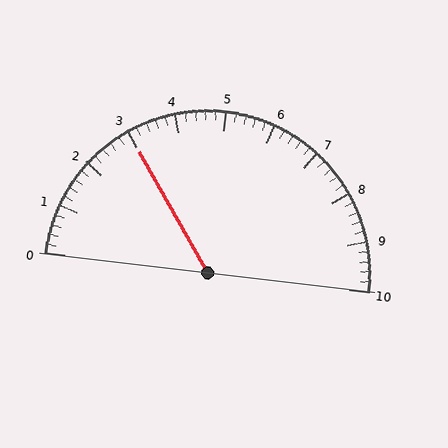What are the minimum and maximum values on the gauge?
The gauge ranges from 0 to 10.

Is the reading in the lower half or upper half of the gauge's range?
The reading is in the lower half of the range (0 to 10).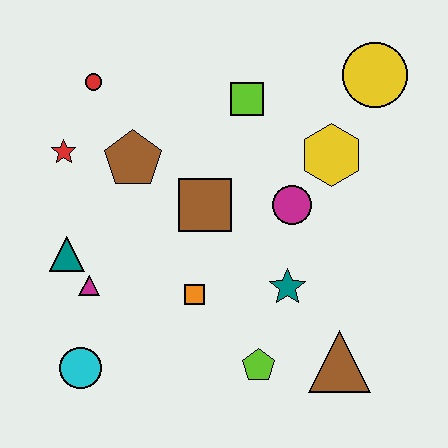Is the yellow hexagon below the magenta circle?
No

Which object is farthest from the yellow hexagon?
The cyan circle is farthest from the yellow hexagon.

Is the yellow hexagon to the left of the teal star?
No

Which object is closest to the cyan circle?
The magenta triangle is closest to the cyan circle.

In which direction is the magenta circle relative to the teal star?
The magenta circle is above the teal star.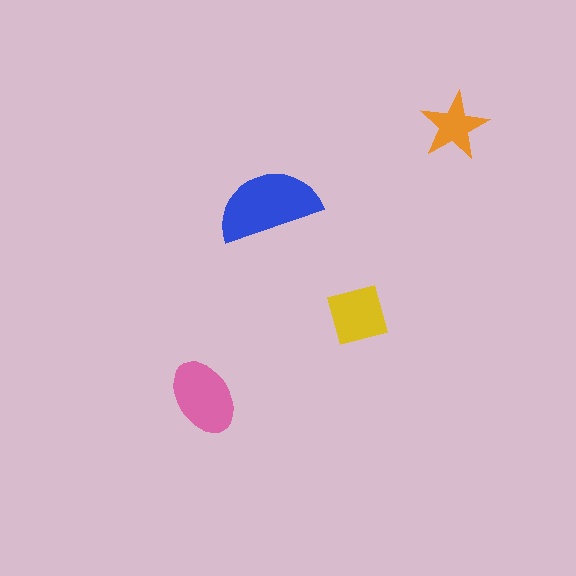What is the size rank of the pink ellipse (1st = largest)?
2nd.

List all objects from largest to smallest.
The blue semicircle, the pink ellipse, the yellow square, the orange star.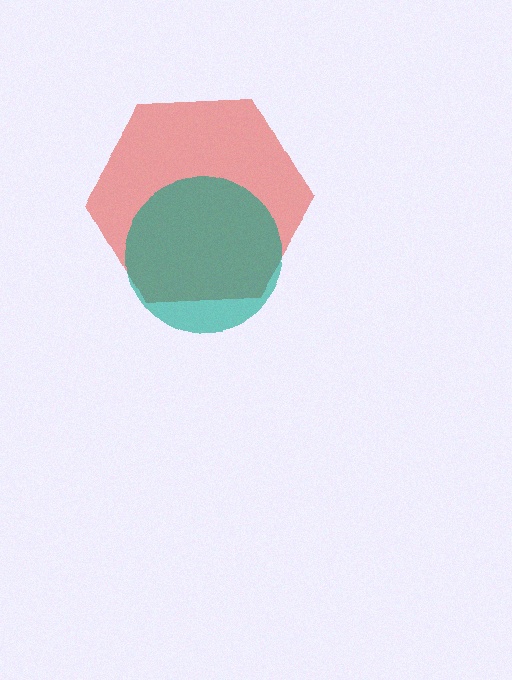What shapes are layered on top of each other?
The layered shapes are: a red hexagon, a teal circle.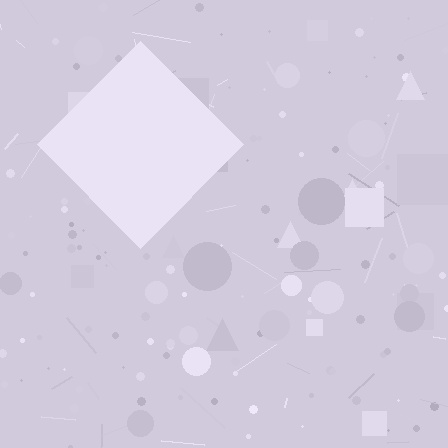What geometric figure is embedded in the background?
A diamond is embedded in the background.